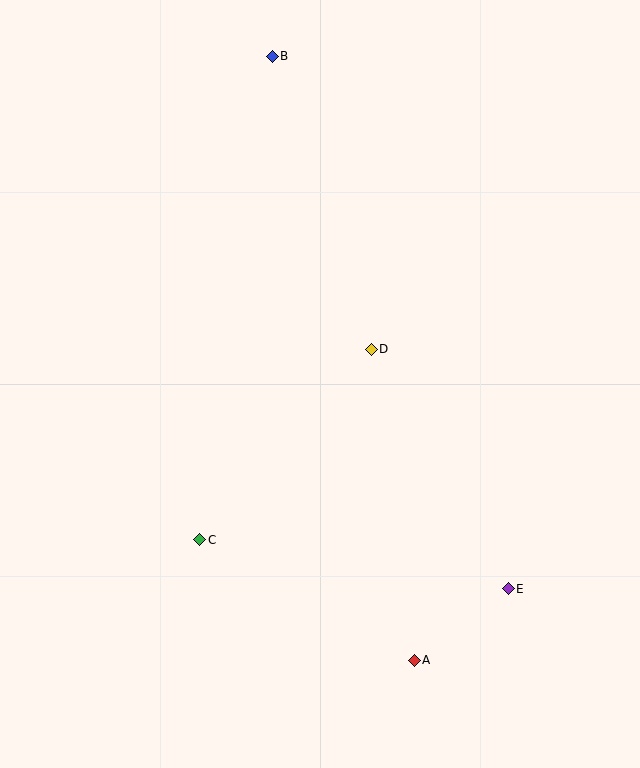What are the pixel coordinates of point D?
Point D is at (371, 349).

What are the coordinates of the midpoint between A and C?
The midpoint between A and C is at (307, 600).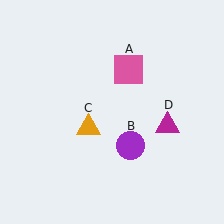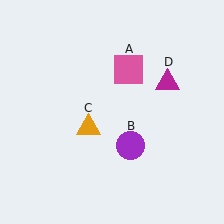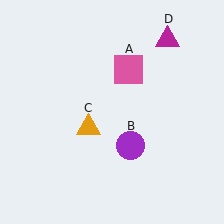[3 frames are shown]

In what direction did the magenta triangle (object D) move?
The magenta triangle (object D) moved up.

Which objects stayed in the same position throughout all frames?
Pink square (object A) and purple circle (object B) and orange triangle (object C) remained stationary.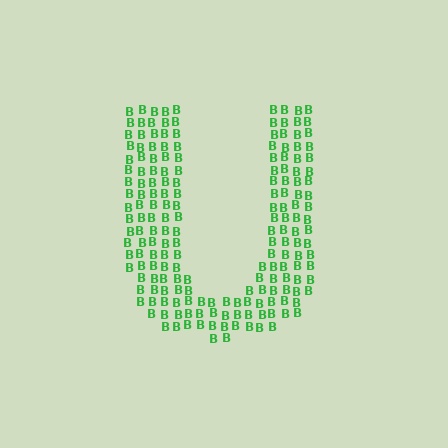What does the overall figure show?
The overall figure shows the letter U.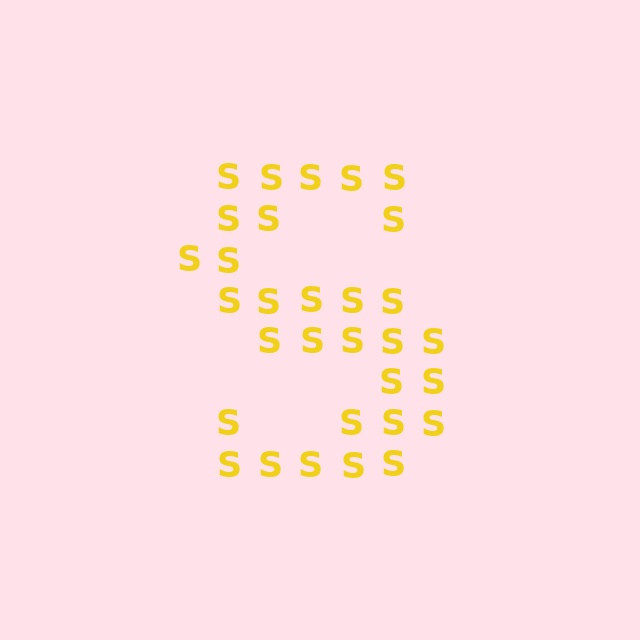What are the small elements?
The small elements are letter S's.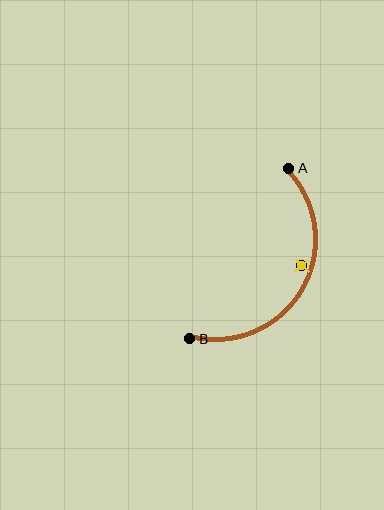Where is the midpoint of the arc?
The arc midpoint is the point on the curve farthest from the straight line joining A and B. It sits to the right of that line.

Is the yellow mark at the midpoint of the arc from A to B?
No — the yellow mark does not lie on the arc at all. It sits slightly inside the curve.